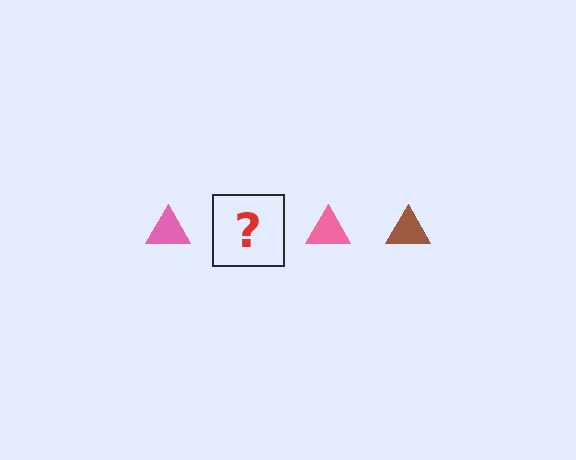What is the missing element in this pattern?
The missing element is a brown triangle.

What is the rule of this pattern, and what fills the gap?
The rule is that the pattern cycles through pink, brown triangles. The gap should be filled with a brown triangle.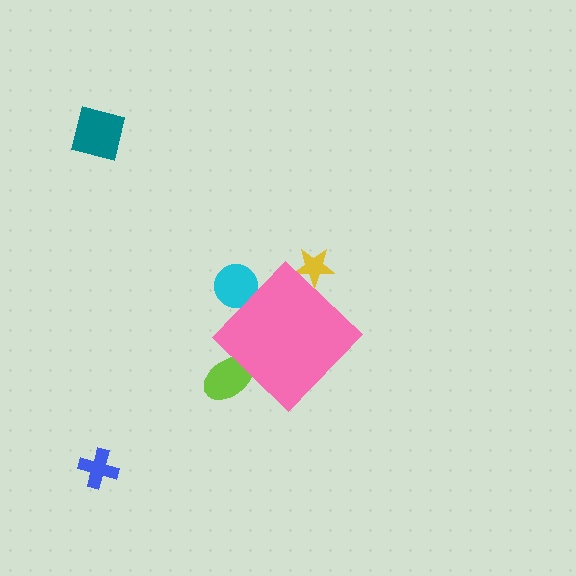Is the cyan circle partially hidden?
Yes, the cyan circle is partially hidden behind the pink diamond.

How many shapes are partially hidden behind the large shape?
3 shapes are partially hidden.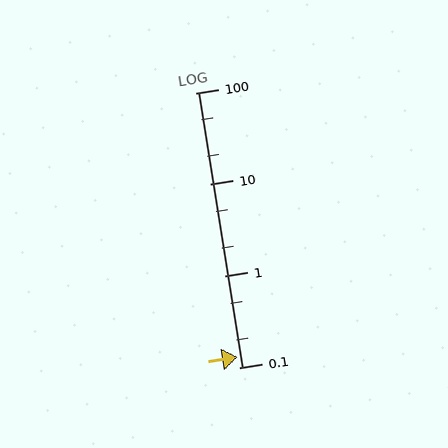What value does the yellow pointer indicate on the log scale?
The pointer indicates approximately 0.13.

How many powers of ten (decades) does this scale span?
The scale spans 3 decades, from 0.1 to 100.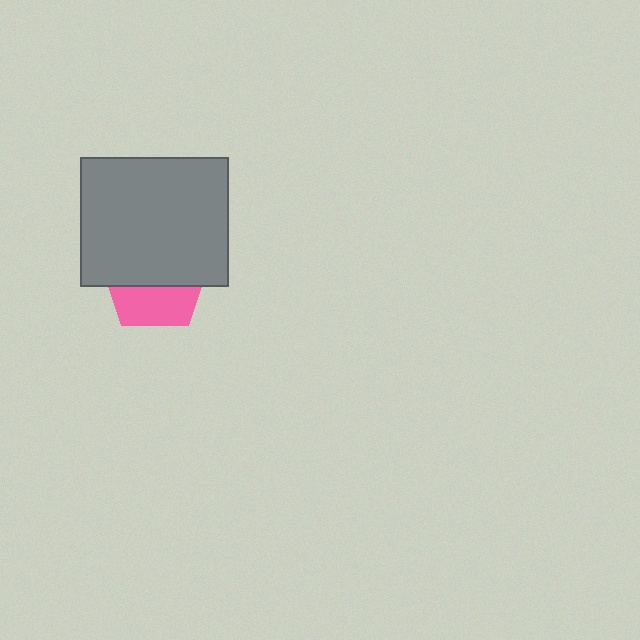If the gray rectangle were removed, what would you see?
You would see the complete pink pentagon.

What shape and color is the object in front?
The object in front is a gray rectangle.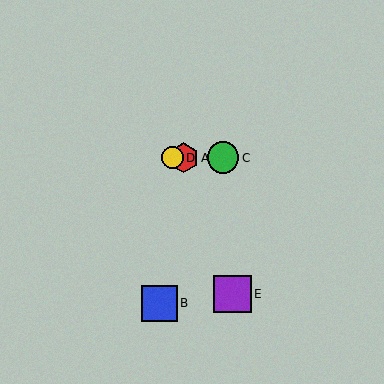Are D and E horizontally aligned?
No, D is at y≈158 and E is at y≈294.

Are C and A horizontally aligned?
Yes, both are at y≈158.